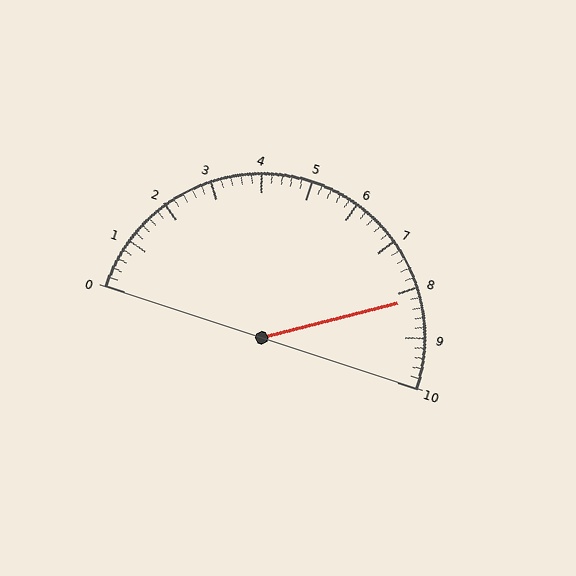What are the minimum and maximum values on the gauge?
The gauge ranges from 0 to 10.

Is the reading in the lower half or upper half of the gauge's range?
The reading is in the upper half of the range (0 to 10).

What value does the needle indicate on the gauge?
The needle indicates approximately 8.2.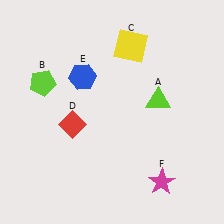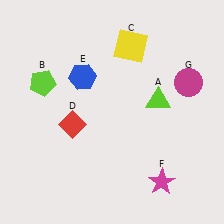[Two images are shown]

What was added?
A magenta circle (G) was added in Image 2.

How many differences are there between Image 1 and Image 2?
There is 1 difference between the two images.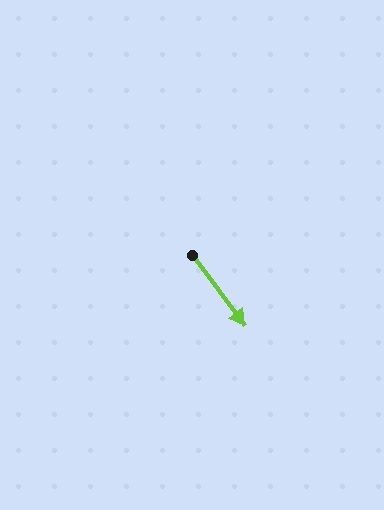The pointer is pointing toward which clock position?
Roughly 5 o'clock.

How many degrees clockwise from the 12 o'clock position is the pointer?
Approximately 143 degrees.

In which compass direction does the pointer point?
Southeast.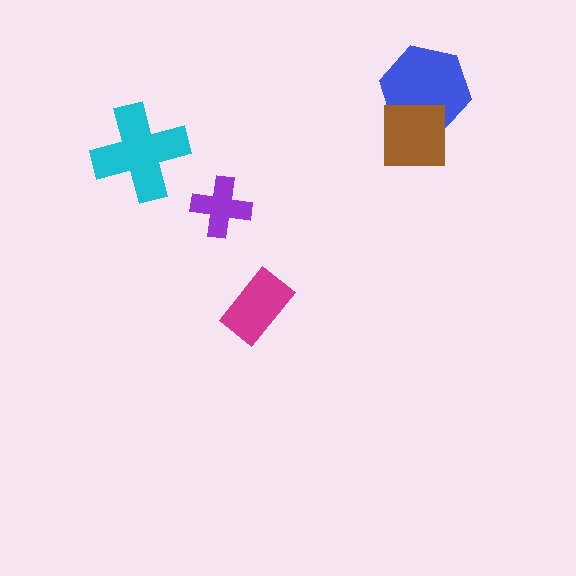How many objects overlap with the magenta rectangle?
0 objects overlap with the magenta rectangle.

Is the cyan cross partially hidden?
No, no other shape covers it.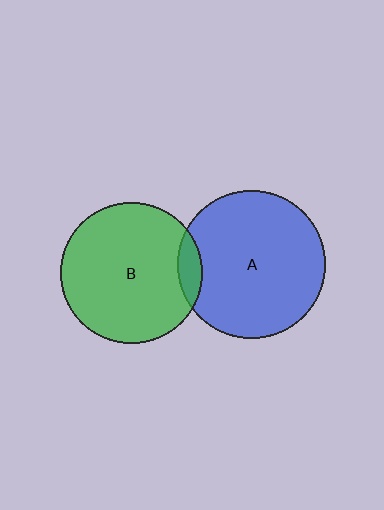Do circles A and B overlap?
Yes.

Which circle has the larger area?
Circle A (blue).